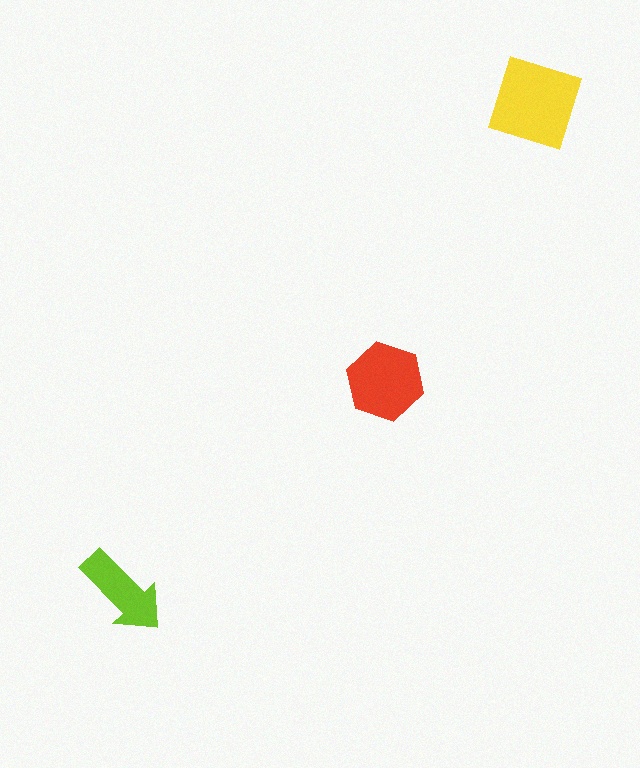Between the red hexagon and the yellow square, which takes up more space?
The yellow square.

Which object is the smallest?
The lime arrow.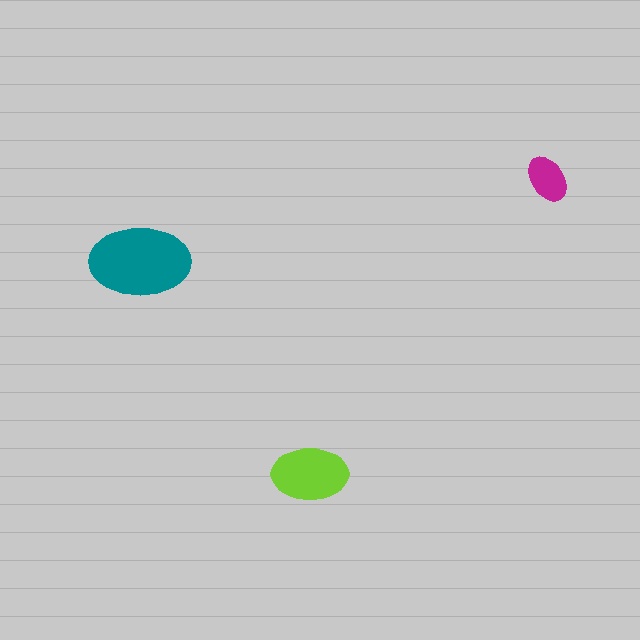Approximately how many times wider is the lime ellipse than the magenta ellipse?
About 1.5 times wider.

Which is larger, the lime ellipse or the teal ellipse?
The teal one.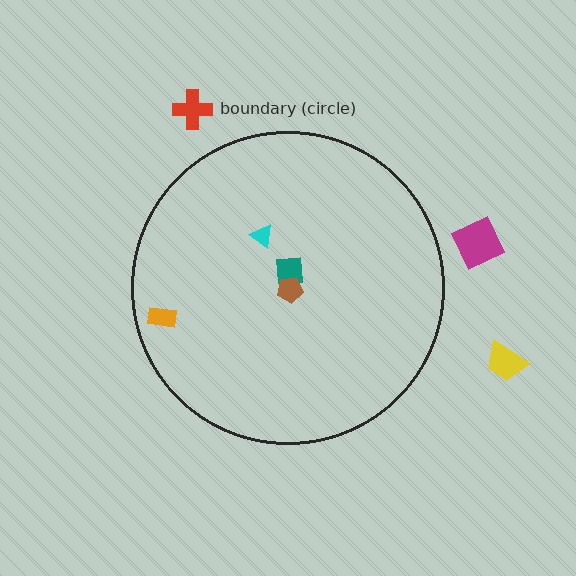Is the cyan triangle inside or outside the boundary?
Inside.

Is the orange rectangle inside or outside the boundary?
Inside.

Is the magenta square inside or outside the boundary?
Outside.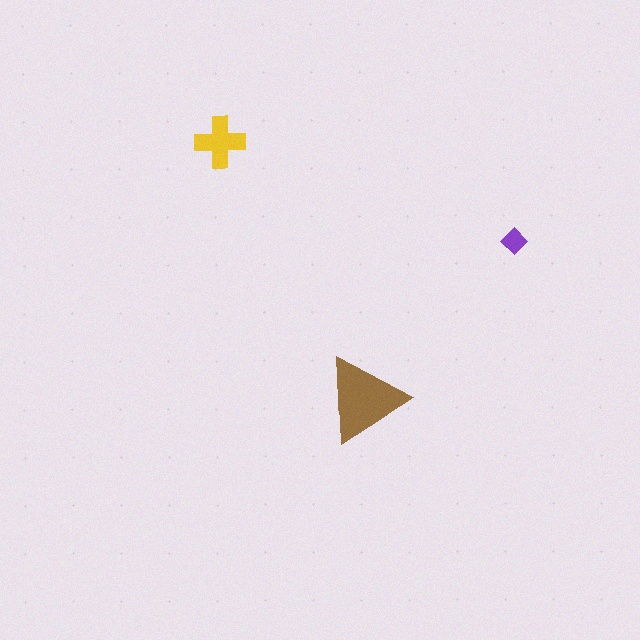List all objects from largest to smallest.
The brown triangle, the yellow cross, the purple diamond.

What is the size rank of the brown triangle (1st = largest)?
1st.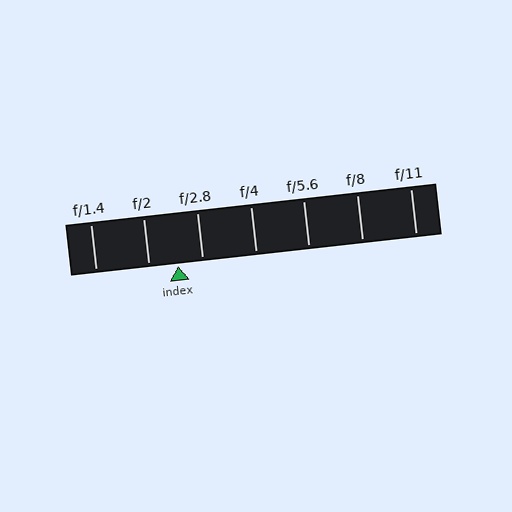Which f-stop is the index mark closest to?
The index mark is closest to f/2.8.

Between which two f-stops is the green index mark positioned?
The index mark is between f/2 and f/2.8.